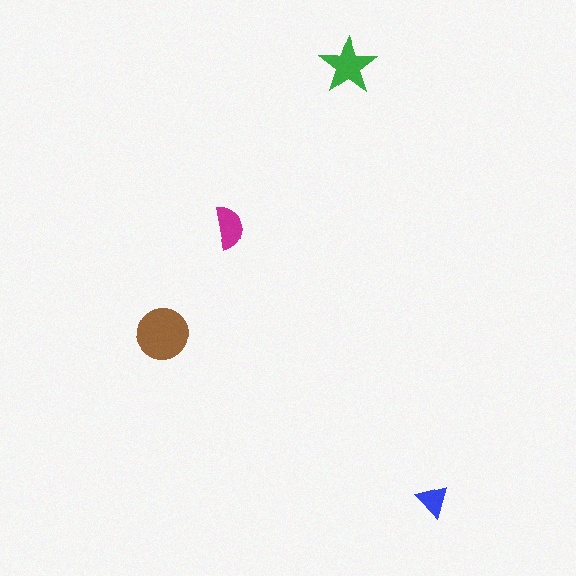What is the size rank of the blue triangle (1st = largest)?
4th.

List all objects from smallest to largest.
The blue triangle, the magenta semicircle, the green star, the brown circle.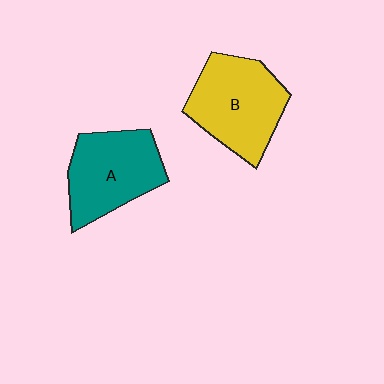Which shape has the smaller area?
Shape A (teal).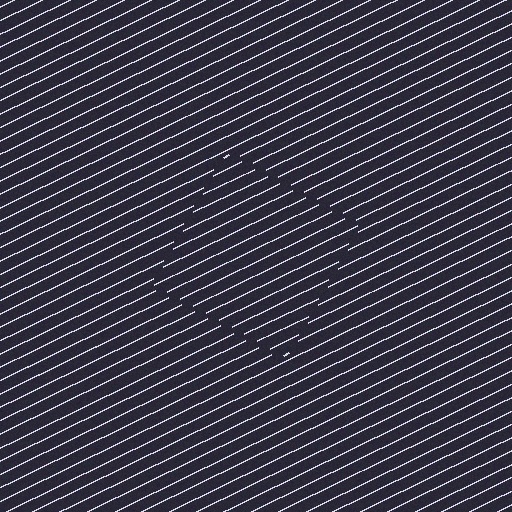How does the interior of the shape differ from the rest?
The interior of the shape contains the same grating, shifted by half a period — the contour is defined by the phase discontinuity where line-ends from the inner and outer gratings abut.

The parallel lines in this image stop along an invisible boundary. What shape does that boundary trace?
An illusory square. The interior of the shape contains the same grating, shifted by half a period — the contour is defined by the phase discontinuity where line-ends from the inner and outer gratings abut.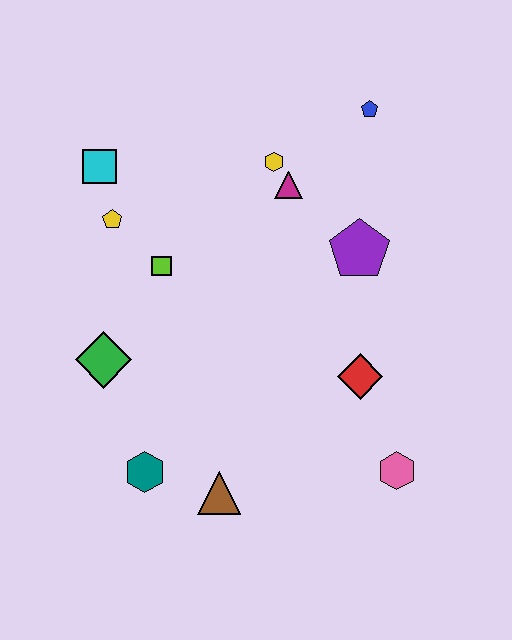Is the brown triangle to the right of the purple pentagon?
No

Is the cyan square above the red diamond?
Yes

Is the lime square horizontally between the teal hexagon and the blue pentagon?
Yes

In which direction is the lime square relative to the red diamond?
The lime square is to the left of the red diamond.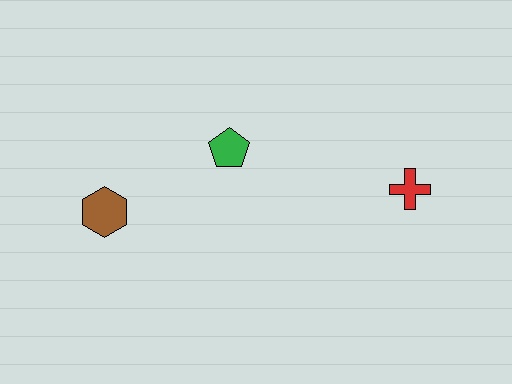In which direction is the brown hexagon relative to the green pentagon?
The brown hexagon is to the left of the green pentagon.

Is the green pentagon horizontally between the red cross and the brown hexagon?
Yes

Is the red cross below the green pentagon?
Yes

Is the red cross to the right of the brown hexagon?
Yes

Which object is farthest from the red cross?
The brown hexagon is farthest from the red cross.